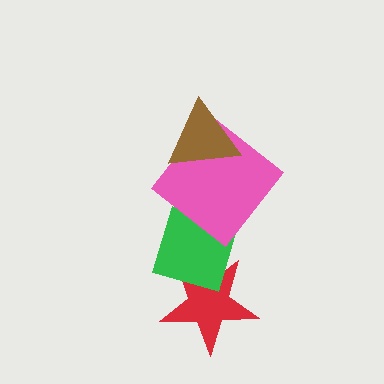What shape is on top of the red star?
The green diamond is on top of the red star.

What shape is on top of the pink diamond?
The brown triangle is on top of the pink diamond.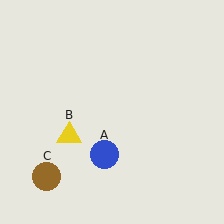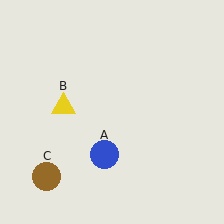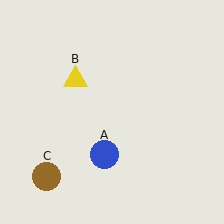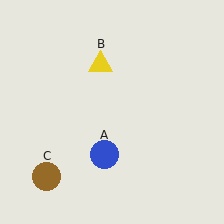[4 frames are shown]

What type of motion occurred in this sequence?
The yellow triangle (object B) rotated clockwise around the center of the scene.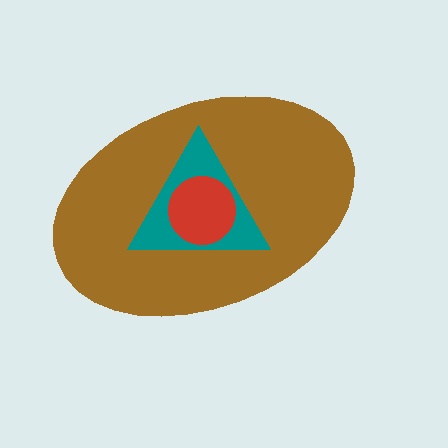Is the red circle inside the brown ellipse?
Yes.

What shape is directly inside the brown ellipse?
The teal triangle.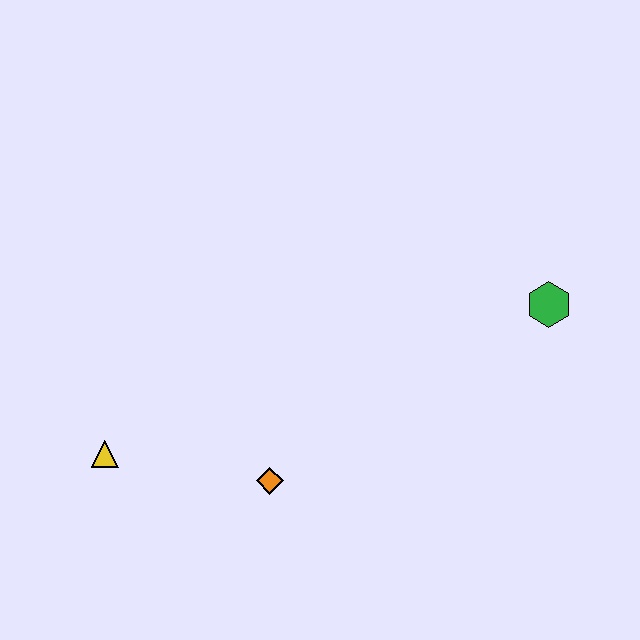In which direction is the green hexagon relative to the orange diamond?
The green hexagon is to the right of the orange diamond.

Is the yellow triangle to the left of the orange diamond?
Yes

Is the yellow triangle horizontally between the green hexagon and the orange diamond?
No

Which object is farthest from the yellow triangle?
The green hexagon is farthest from the yellow triangle.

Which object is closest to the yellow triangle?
The orange diamond is closest to the yellow triangle.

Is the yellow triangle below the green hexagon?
Yes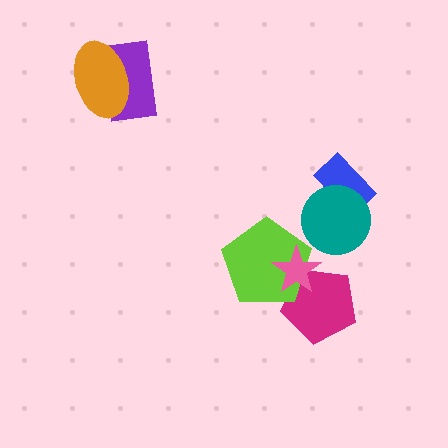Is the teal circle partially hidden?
No, no other shape covers it.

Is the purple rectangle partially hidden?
Yes, it is partially covered by another shape.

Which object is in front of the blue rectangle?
The teal circle is in front of the blue rectangle.